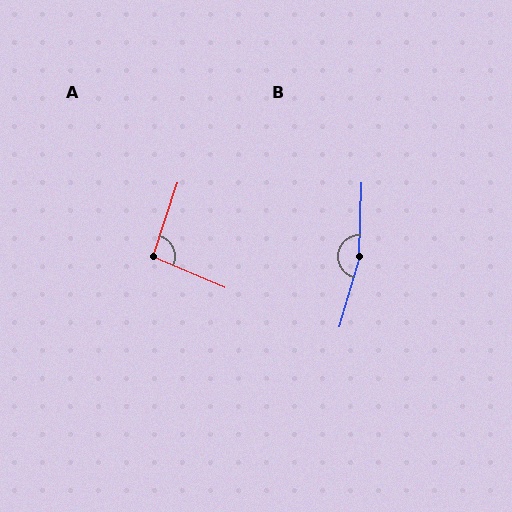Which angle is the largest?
B, at approximately 166 degrees.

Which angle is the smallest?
A, at approximately 95 degrees.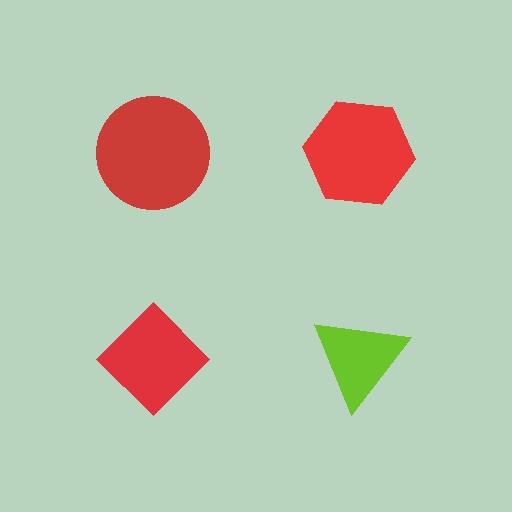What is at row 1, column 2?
A red hexagon.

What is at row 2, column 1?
A red diamond.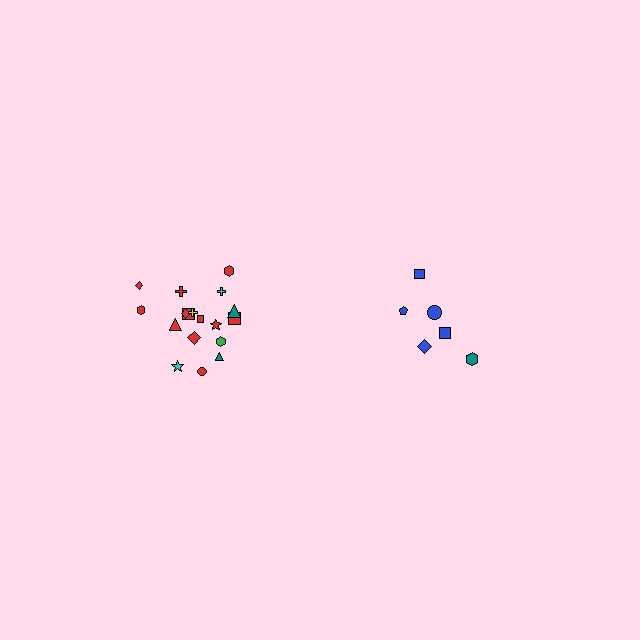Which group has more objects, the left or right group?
The left group.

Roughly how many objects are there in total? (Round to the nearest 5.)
Roughly 25 objects in total.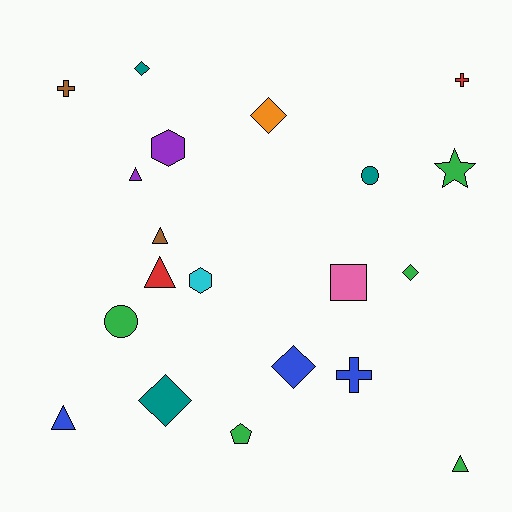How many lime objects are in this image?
There are no lime objects.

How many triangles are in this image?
There are 5 triangles.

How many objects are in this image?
There are 20 objects.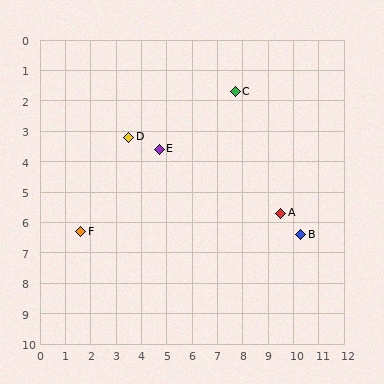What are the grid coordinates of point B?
Point B is at approximately (10.3, 6.4).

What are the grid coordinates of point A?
Point A is at approximately (9.5, 5.7).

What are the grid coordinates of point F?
Point F is at approximately (1.6, 6.3).